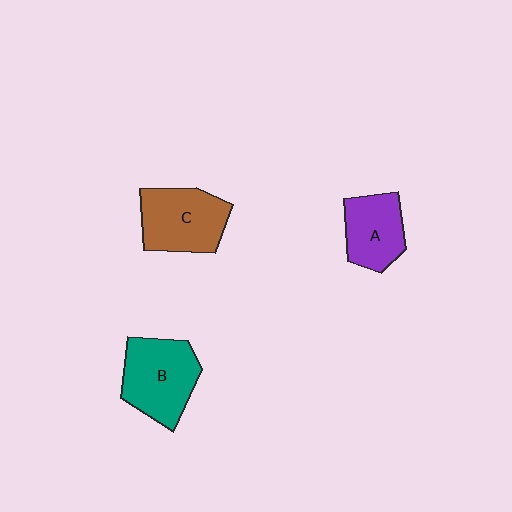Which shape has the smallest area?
Shape A (purple).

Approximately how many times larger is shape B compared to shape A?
Approximately 1.4 times.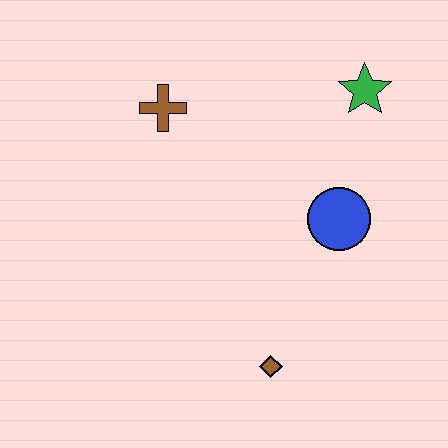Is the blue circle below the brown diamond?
No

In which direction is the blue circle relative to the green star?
The blue circle is below the green star.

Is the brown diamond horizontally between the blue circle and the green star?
No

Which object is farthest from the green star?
The brown diamond is farthest from the green star.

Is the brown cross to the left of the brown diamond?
Yes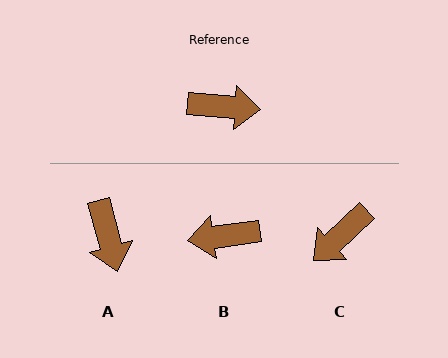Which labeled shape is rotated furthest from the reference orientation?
B, about 168 degrees away.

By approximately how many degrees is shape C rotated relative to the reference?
Approximately 132 degrees clockwise.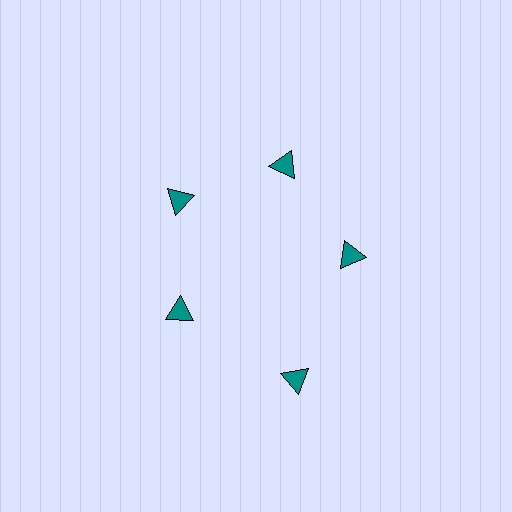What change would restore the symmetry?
The symmetry would be restored by moving it inward, back onto the ring so that all 5 triangles sit at equal angles and equal distance from the center.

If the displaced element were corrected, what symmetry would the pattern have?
It would have 5-fold rotational symmetry — the pattern would map onto itself every 72 degrees.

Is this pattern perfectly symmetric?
No. The 5 teal triangles are arranged in a ring, but one element near the 5 o'clock position is pushed outward from the center, breaking the 5-fold rotational symmetry.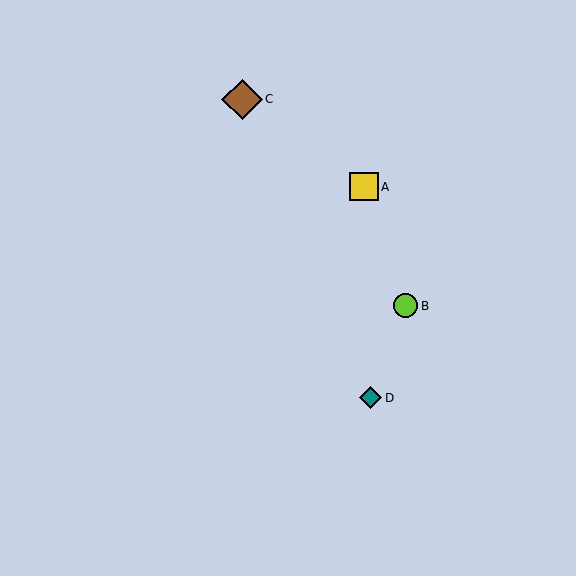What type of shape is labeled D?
Shape D is a teal diamond.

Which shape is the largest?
The brown diamond (labeled C) is the largest.